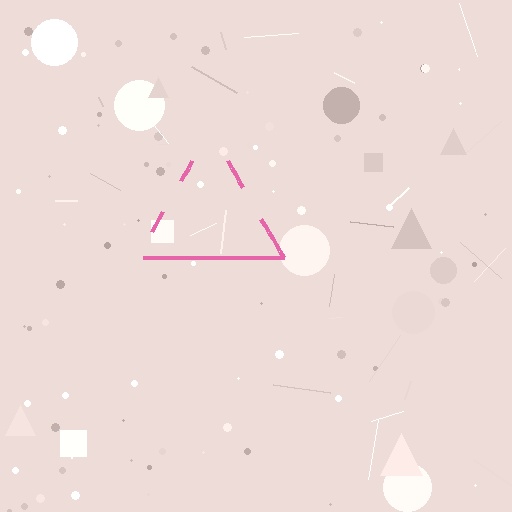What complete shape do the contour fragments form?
The contour fragments form a triangle.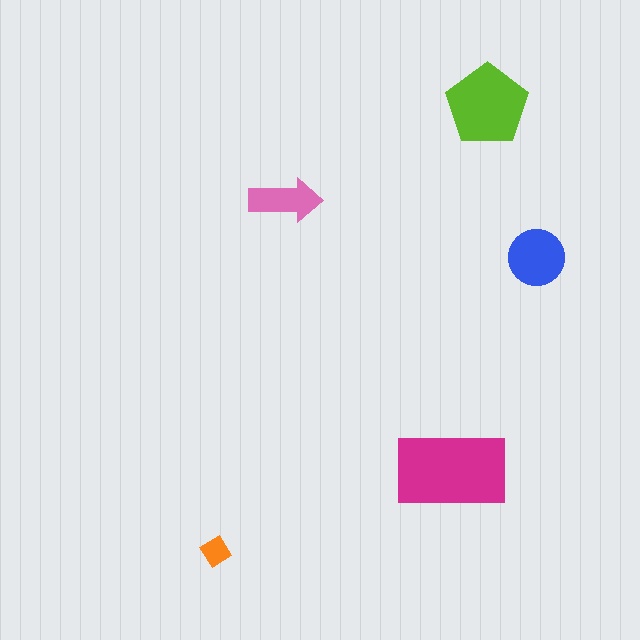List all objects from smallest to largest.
The orange diamond, the pink arrow, the blue circle, the lime pentagon, the magenta rectangle.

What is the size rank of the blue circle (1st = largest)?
3rd.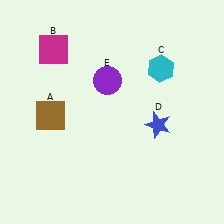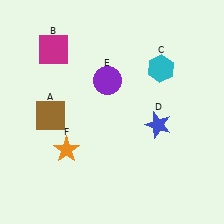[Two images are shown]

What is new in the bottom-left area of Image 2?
An orange star (F) was added in the bottom-left area of Image 2.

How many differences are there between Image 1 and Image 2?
There is 1 difference between the two images.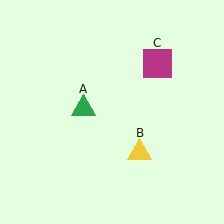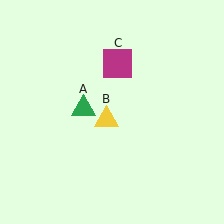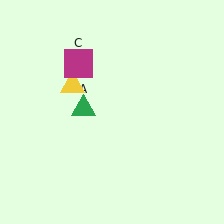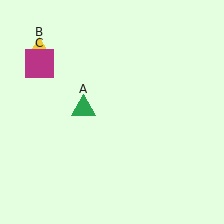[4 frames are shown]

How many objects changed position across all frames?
2 objects changed position: yellow triangle (object B), magenta square (object C).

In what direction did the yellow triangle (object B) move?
The yellow triangle (object B) moved up and to the left.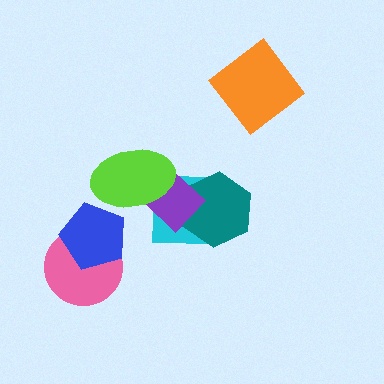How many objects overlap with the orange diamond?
0 objects overlap with the orange diamond.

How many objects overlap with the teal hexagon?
2 objects overlap with the teal hexagon.